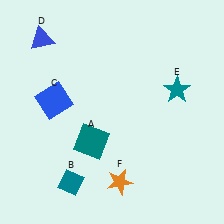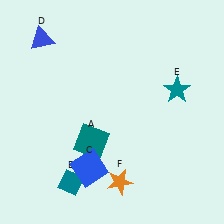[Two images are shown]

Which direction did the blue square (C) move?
The blue square (C) moved down.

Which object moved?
The blue square (C) moved down.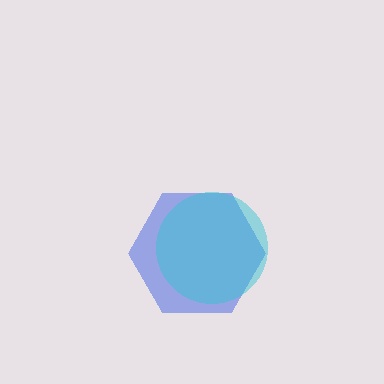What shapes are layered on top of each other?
The layered shapes are: a blue hexagon, a cyan circle.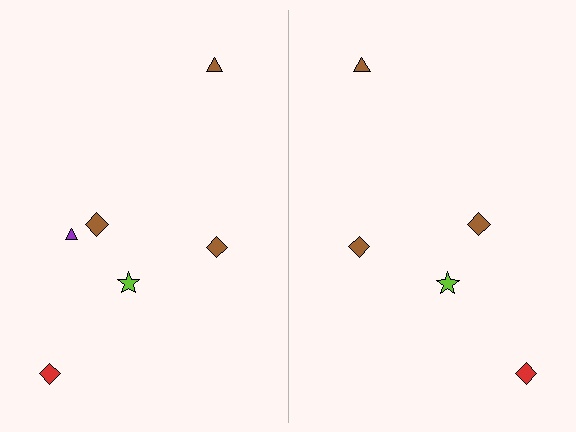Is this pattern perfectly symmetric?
No, the pattern is not perfectly symmetric. A purple triangle is missing from the right side.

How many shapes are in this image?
There are 11 shapes in this image.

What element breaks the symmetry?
A purple triangle is missing from the right side.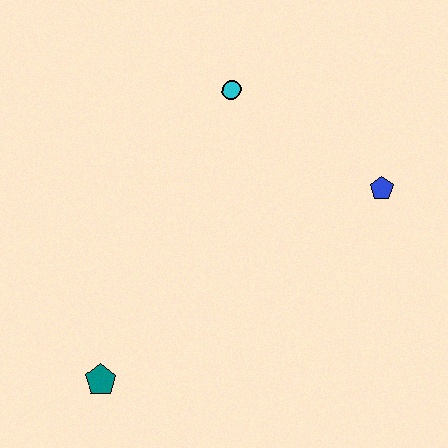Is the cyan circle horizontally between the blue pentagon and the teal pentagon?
Yes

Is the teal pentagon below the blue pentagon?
Yes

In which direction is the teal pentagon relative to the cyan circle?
The teal pentagon is below the cyan circle.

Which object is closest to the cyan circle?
The blue pentagon is closest to the cyan circle.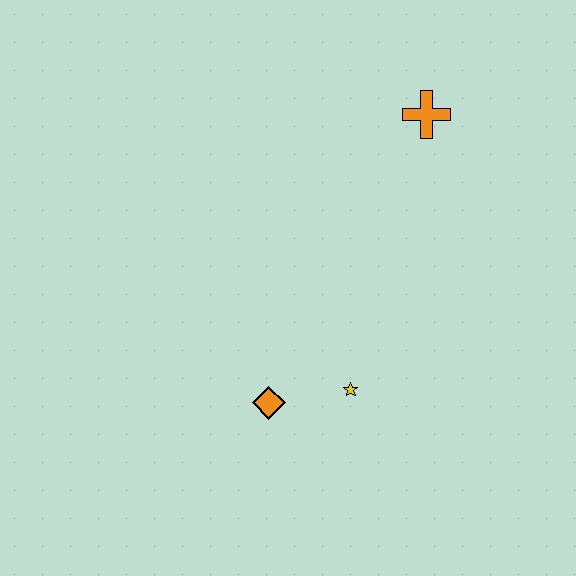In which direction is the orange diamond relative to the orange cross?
The orange diamond is below the orange cross.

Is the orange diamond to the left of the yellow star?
Yes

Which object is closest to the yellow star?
The orange diamond is closest to the yellow star.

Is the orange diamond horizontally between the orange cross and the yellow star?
No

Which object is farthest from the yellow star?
The orange cross is farthest from the yellow star.